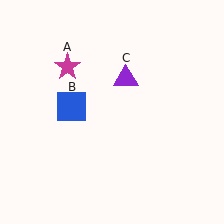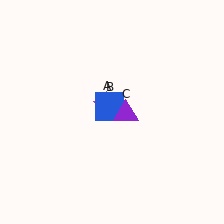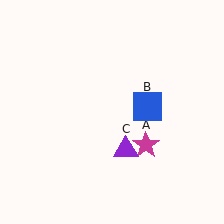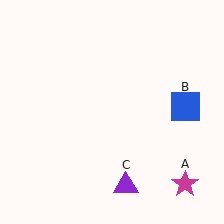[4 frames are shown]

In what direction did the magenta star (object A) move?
The magenta star (object A) moved down and to the right.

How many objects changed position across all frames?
3 objects changed position: magenta star (object A), blue square (object B), purple triangle (object C).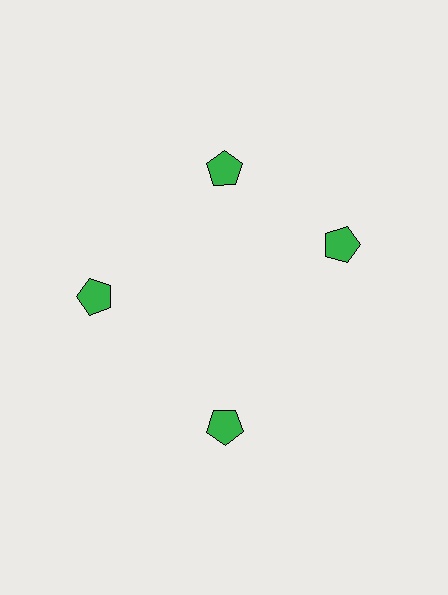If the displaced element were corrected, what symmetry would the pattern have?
It would have 4-fold rotational symmetry — the pattern would map onto itself every 90 degrees.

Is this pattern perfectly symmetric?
No. The 4 green pentagons are arranged in a ring, but one element near the 3 o'clock position is rotated out of alignment along the ring, breaking the 4-fold rotational symmetry.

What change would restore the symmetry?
The symmetry would be restored by rotating it back into even spacing with its neighbors so that all 4 pentagons sit at equal angles and equal distance from the center.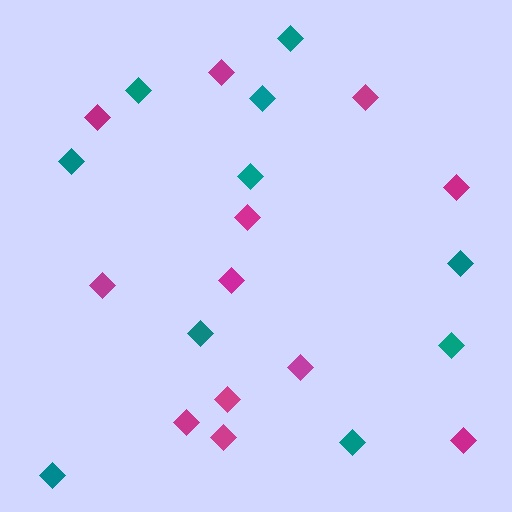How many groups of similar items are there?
There are 2 groups: one group of teal diamonds (10) and one group of magenta diamonds (12).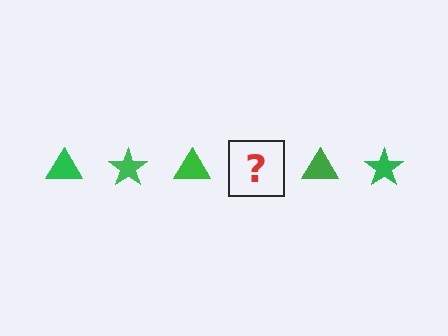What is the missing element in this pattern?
The missing element is a green star.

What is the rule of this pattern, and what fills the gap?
The rule is that the pattern cycles through triangle, star shapes in green. The gap should be filled with a green star.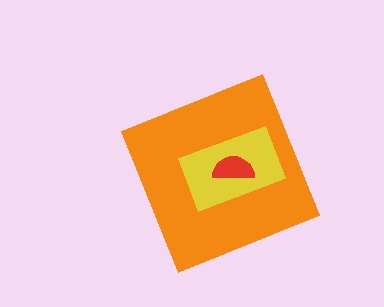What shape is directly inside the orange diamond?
The yellow rectangle.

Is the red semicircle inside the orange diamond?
Yes.